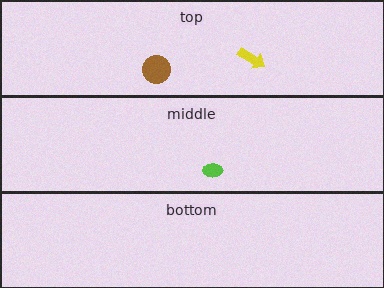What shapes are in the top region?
The yellow arrow, the brown circle.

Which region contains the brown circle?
The top region.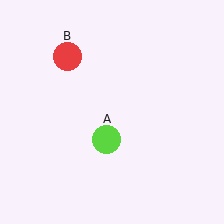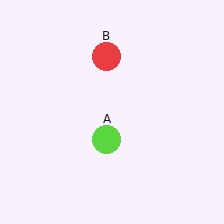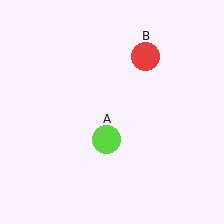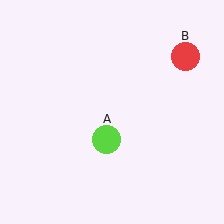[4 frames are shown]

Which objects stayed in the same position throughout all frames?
Lime circle (object A) remained stationary.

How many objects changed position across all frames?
1 object changed position: red circle (object B).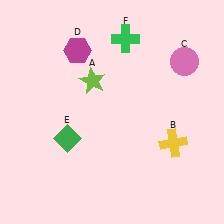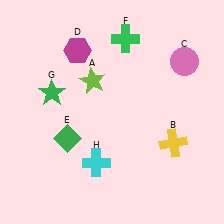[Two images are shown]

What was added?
A green star (G), a cyan cross (H) were added in Image 2.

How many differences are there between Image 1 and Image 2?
There are 2 differences between the two images.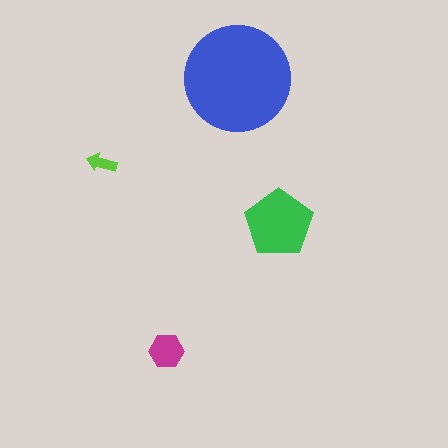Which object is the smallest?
The lime arrow.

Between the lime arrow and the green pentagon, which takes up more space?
The green pentagon.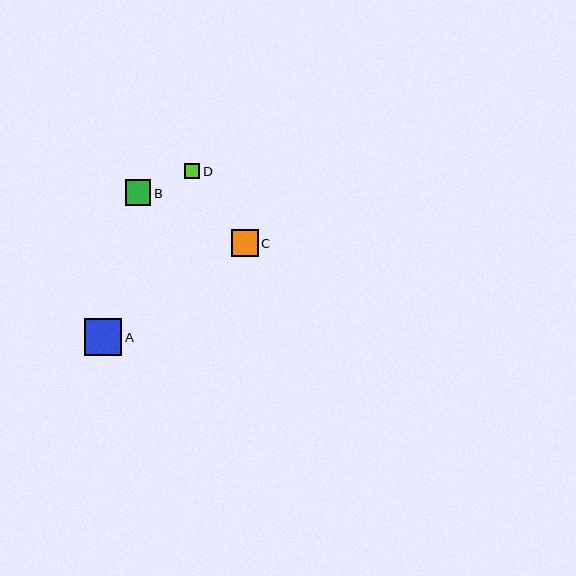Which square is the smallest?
Square D is the smallest with a size of approximately 15 pixels.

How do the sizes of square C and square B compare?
Square C and square B are approximately the same size.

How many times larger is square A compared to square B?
Square A is approximately 1.4 times the size of square B.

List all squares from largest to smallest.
From largest to smallest: A, C, B, D.